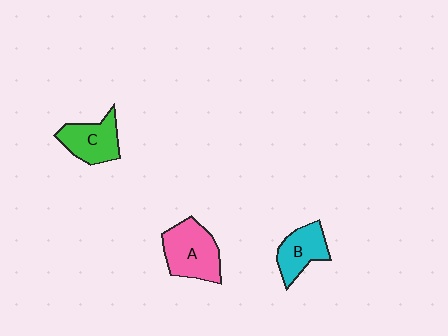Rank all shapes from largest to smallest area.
From largest to smallest: A (pink), C (green), B (cyan).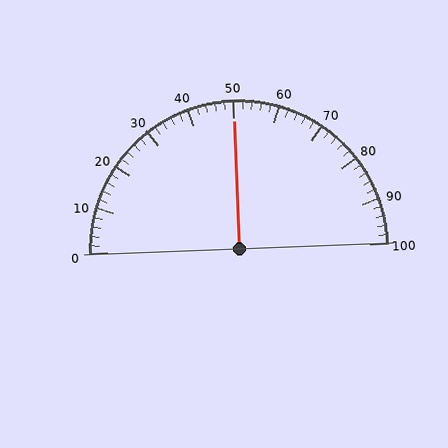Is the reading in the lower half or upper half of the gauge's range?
The reading is in the upper half of the range (0 to 100).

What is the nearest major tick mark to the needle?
The nearest major tick mark is 50.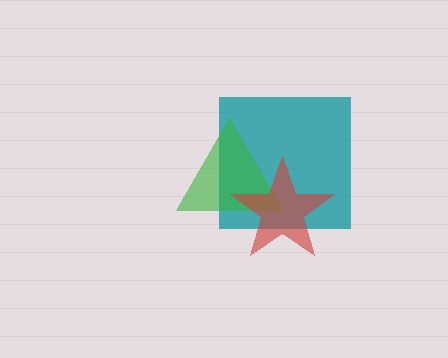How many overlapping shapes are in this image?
There are 3 overlapping shapes in the image.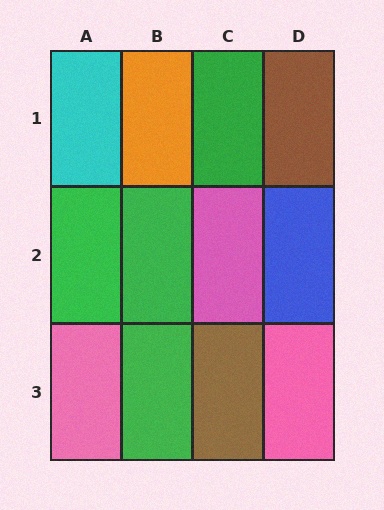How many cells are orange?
1 cell is orange.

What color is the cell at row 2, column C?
Pink.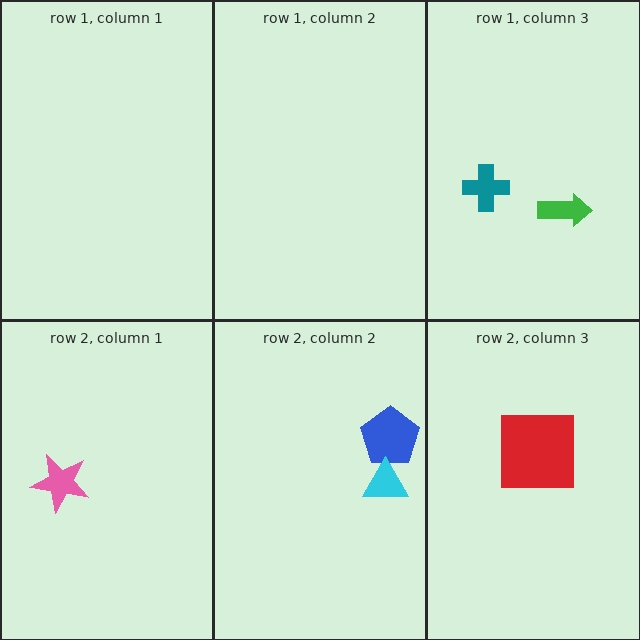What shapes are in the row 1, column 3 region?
The teal cross, the green arrow.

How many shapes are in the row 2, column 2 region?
2.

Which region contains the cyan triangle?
The row 2, column 2 region.